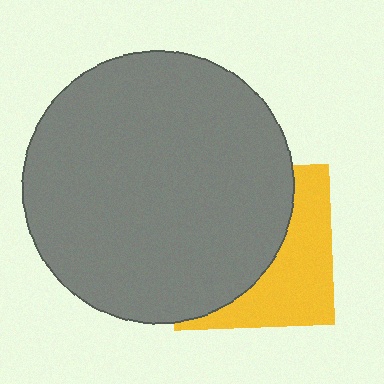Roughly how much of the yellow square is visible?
A small part of it is visible (roughly 40%).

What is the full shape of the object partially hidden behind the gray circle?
The partially hidden object is a yellow square.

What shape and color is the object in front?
The object in front is a gray circle.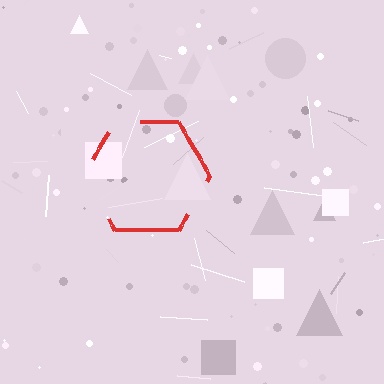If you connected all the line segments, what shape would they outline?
They would outline a hexagon.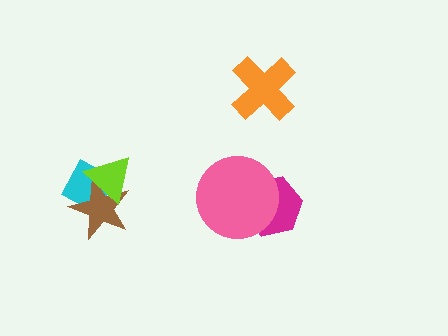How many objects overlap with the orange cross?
0 objects overlap with the orange cross.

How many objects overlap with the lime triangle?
2 objects overlap with the lime triangle.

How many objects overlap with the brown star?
2 objects overlap with the brown star.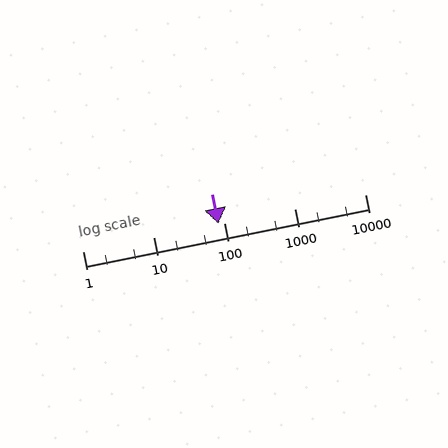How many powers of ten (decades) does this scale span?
The scale spans 4 decades, from 1 to 10000.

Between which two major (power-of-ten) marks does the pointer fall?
The pointer is between 10 and 100.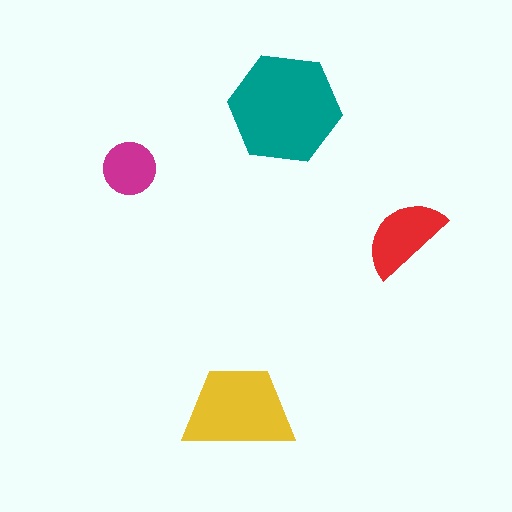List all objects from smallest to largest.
The magenta circle, the red semicircle, the yellow trapezoid, the teal hexagon.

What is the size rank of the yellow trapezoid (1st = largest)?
2nd.